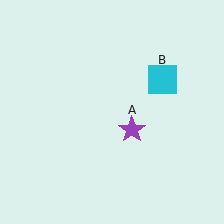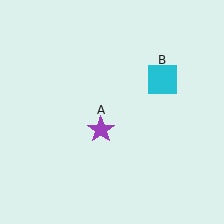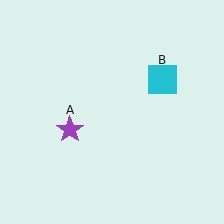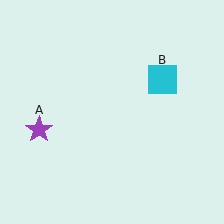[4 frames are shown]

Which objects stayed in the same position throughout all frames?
Cyan square (object B) remained stationary.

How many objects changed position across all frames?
1 object changed position: purple star (object A).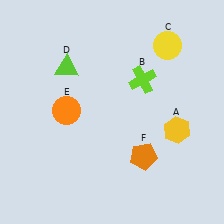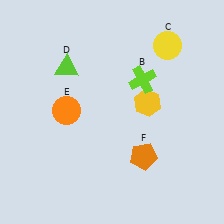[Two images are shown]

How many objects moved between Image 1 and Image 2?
1 object moved between the two images.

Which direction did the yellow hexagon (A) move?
The yellow hexagon (A) moved left.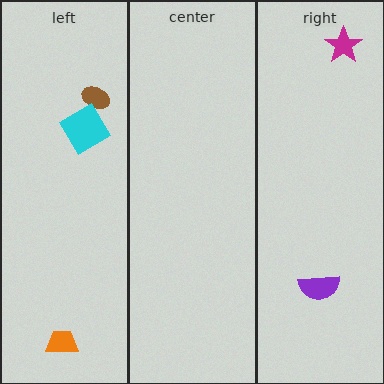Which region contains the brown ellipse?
The left region.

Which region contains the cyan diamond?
The left region.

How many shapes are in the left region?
3.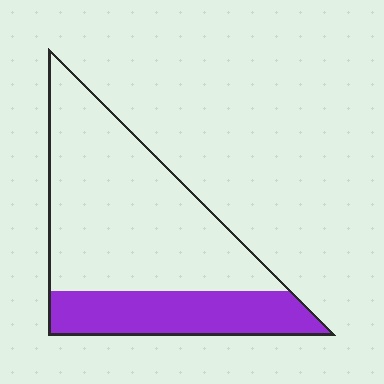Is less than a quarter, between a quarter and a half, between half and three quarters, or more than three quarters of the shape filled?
Between a quarter and a half.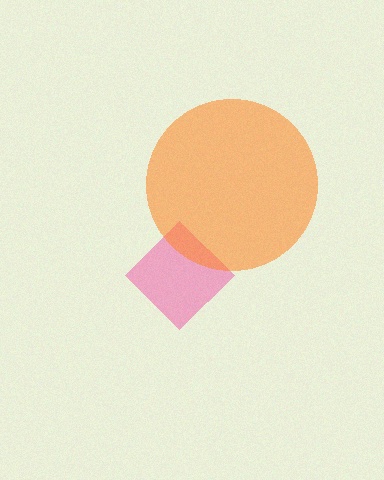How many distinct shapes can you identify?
There are 2 distinct shapes: a pink diamond, an orange circle.